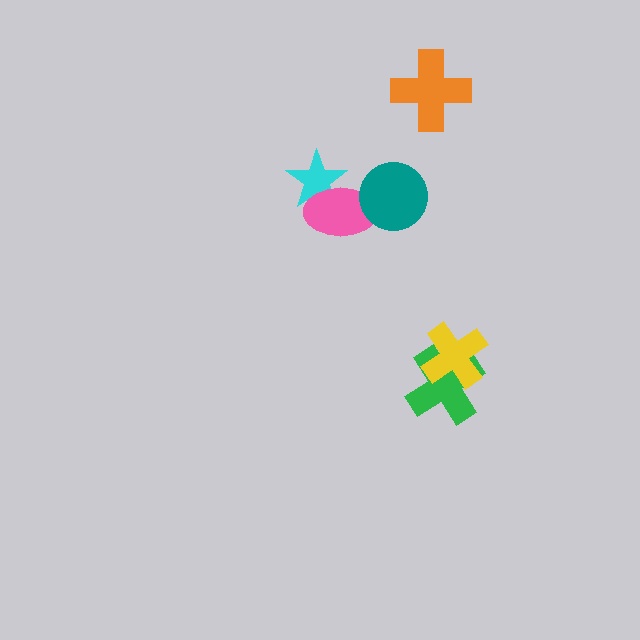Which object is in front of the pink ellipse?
The teal circle is in front of the pink ellipse.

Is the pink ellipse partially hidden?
Yes, it is partially covered by another shape.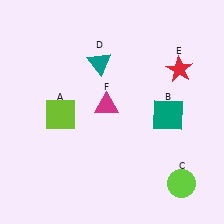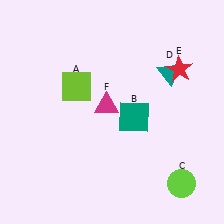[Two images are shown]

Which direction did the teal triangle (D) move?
The teal triangle (D) moved right.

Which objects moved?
The objects that moved are: the lime square (A), the teal square (B), the teal triangle (D).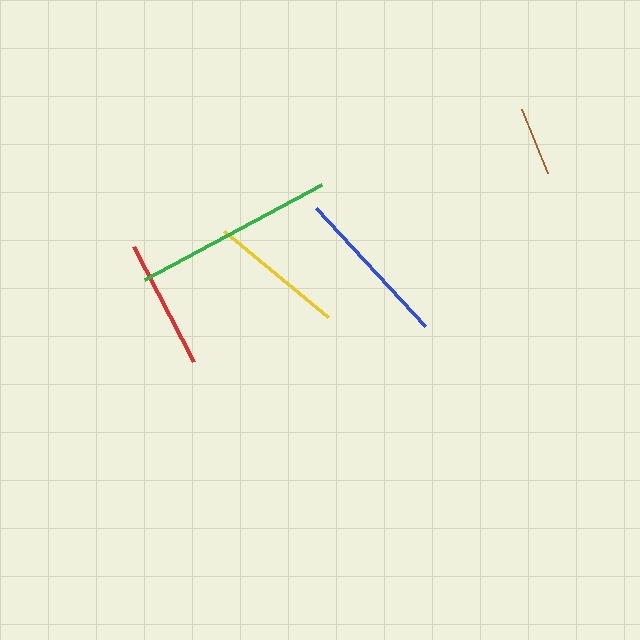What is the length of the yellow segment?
The yellow segment is approximately 135 pixels long.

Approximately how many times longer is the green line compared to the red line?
The green line is approximately 1.5 times the length of the red line.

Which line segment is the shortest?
The brown line is the shortest at approximately 69 pixels.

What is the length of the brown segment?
The brown segment is approximately 69 pixels long.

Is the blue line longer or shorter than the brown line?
The blue line is longer than the brown line.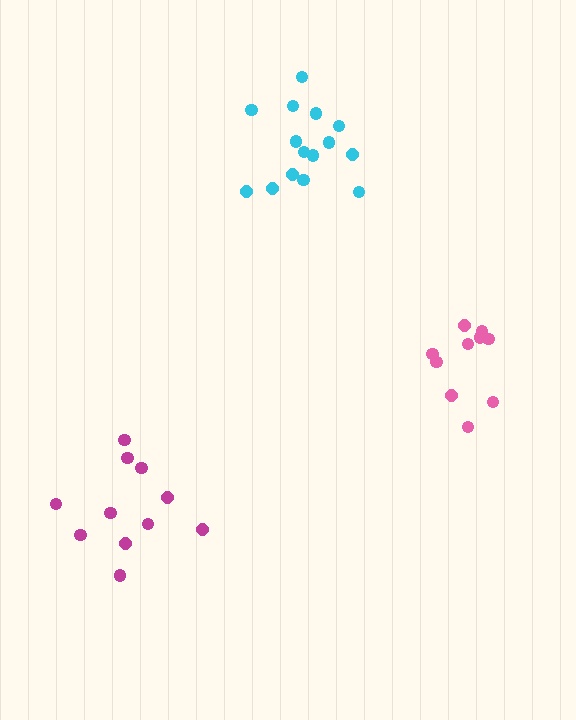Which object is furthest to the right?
The pink cluster is rightmost.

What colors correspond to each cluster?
The clusters are colored: magenta, cyan, pink.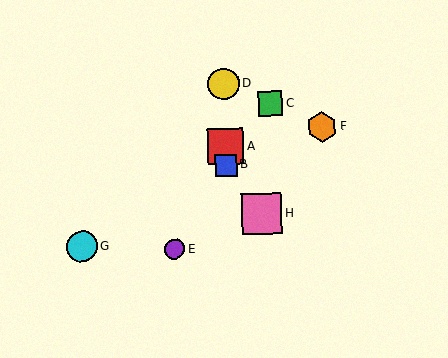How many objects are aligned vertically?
3 objects (A, B, D) are aligned vertically.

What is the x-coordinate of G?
Object G is at x≈82.